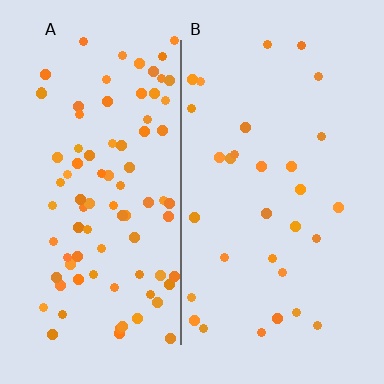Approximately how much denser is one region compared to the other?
Approximately 2.9× — region A over region B.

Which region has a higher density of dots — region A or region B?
A (the left).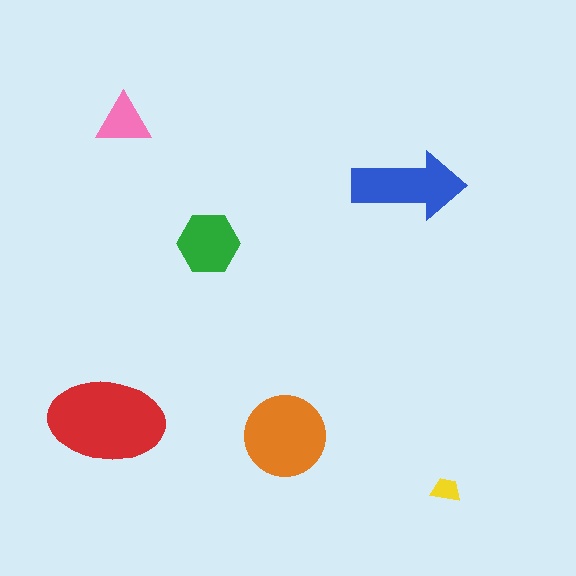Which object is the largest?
The red ellipse.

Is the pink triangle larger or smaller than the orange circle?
Smaller.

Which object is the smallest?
The yellow trapezoid.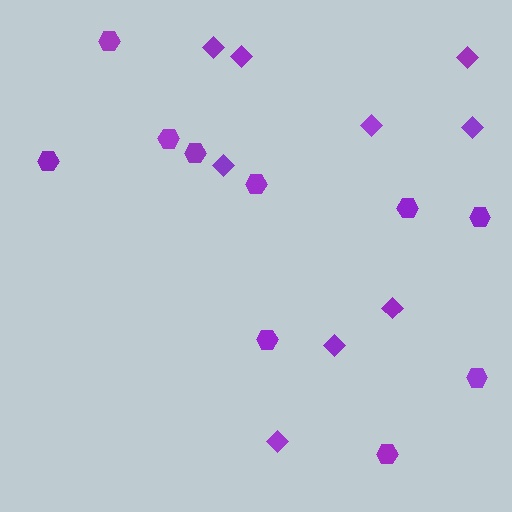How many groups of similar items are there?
There are 2 groups: one group of hexagons (10) and one group of diamonds (9).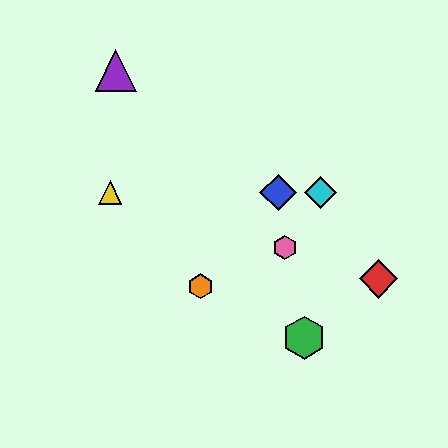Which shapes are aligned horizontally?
The blue diamond, the yellow triangle, the cyan diamond are aligned horizontally.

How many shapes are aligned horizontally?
3 shapes (the blue diamond, the yellow triangle, the cyan diamond) are aligned horizontally.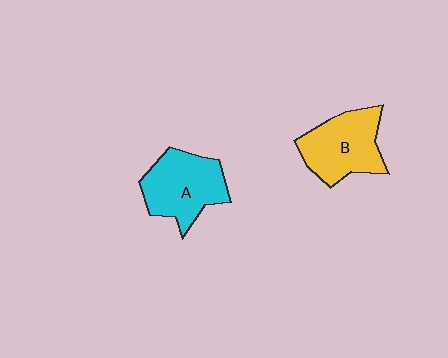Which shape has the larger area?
Shape A (cyan).